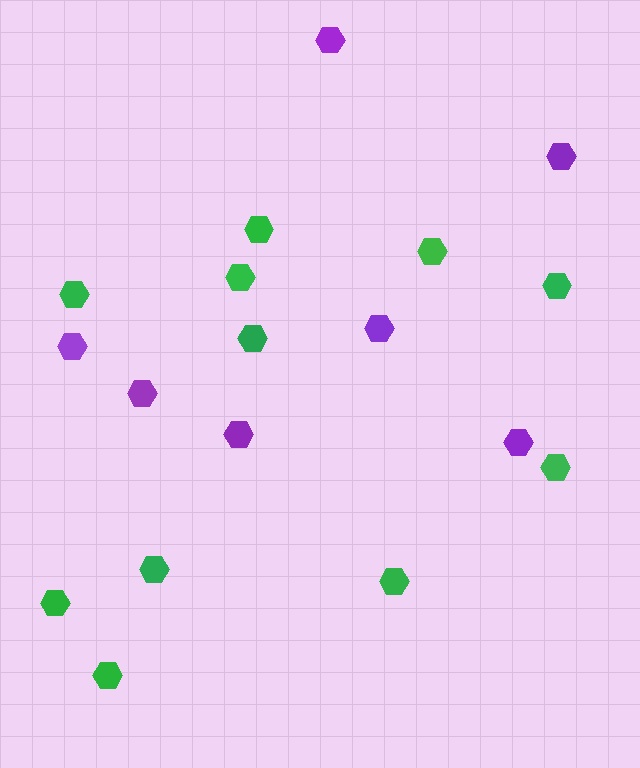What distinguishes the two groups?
There are 2 groups: one group of purple hexagons (7) and one group of green hexagons (11).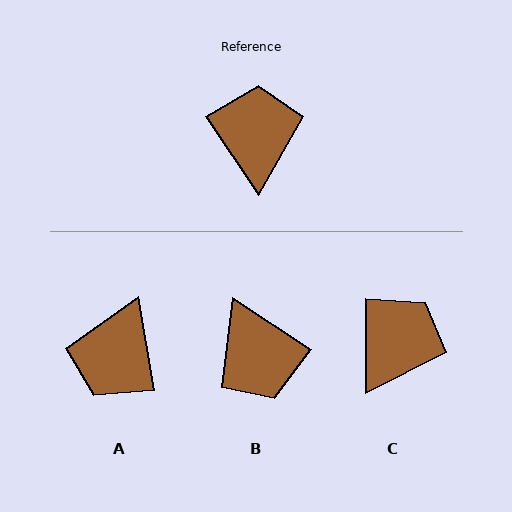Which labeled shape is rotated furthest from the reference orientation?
B, about 157 degrees away.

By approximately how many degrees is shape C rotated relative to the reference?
Approximately 34 degrees clockwise.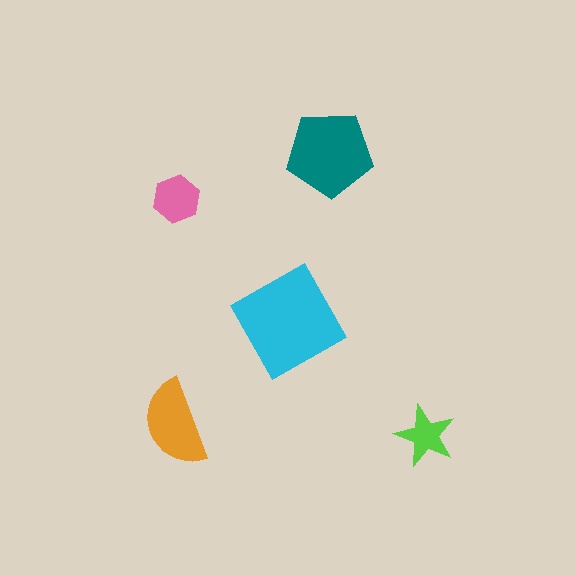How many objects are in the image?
There are 5 objects in the image.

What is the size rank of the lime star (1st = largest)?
5th.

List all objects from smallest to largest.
The lime star, the pink hexagon, the orange semicircle, the teal pentagon, the cyan diamond.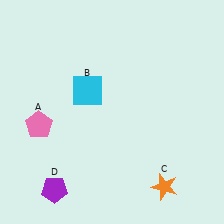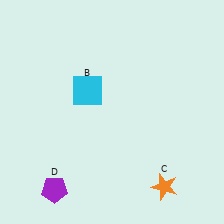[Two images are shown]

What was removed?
The pink pentagon (A) was removed in Image 2.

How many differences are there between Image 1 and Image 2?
There is 1 difference between the two images.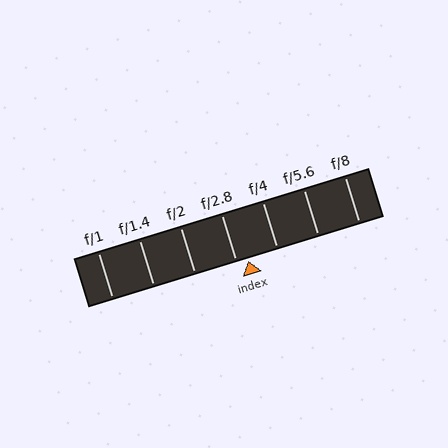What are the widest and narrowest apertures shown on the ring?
The widest aperture shown is f/1 and the narrowest is f/8.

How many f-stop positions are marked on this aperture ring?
There are 7 f-stop positions marked.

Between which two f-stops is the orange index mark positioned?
The index mark is between f/2.8 and f/4.